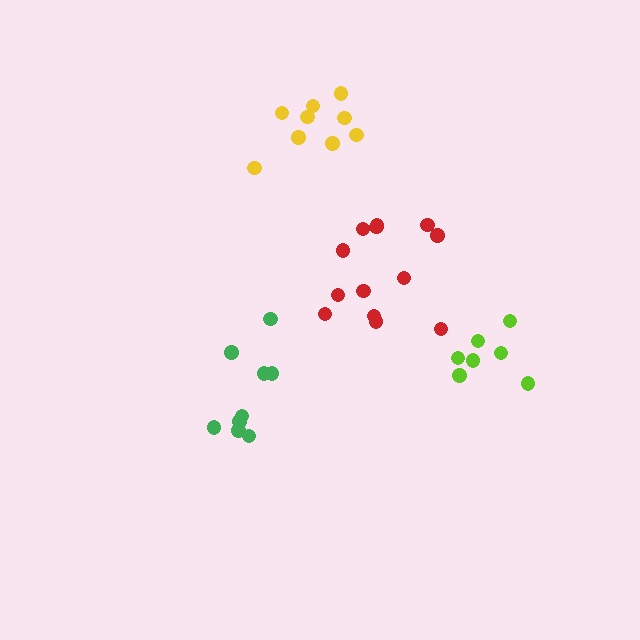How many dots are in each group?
Group 1: 9 dots, Group 2: 9 dots, Group 3: 13 dots, Group 4: 7 dots (38 total).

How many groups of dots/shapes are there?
There are 4 groups.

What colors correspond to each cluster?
The clusters are colored: yellow, green, red, lime.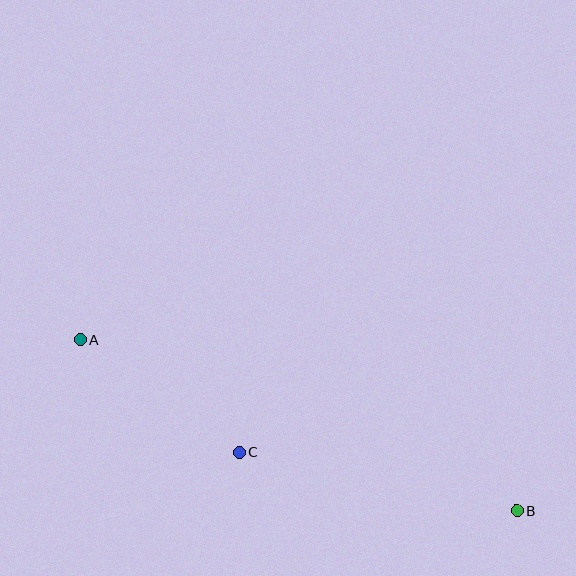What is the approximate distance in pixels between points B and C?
The distance between B and C is approximately 284 pixels.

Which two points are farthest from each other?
Points A and B are farthest from each other.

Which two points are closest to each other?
Points A and C are closest to each other.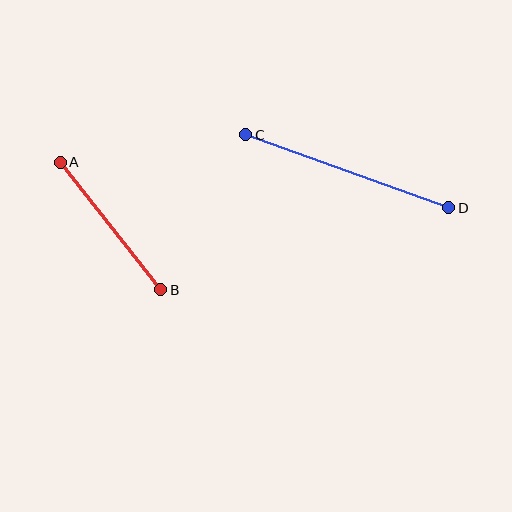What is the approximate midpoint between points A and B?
The midpoint is at approximately (111, 226) pixels.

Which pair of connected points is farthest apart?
Points C and D are farthest apart.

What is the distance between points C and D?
The distance is approximately 216 pixels.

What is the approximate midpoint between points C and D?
The midpoint is at approximately (347, 171) pixels.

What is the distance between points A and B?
The distance is approximately 162 pixels.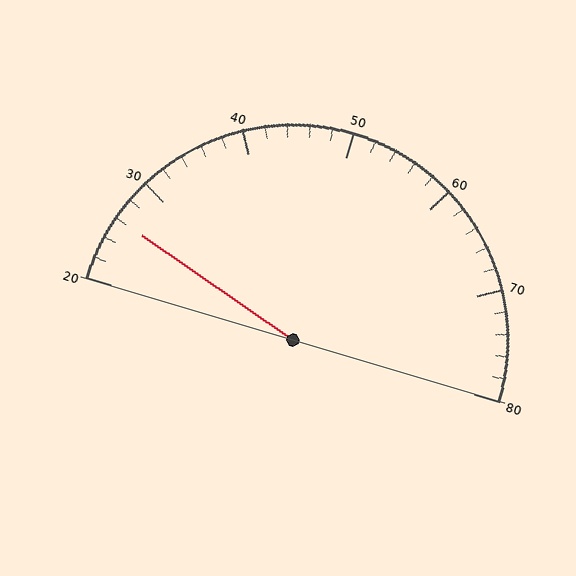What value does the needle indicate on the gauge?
The needle indicates approximately 26.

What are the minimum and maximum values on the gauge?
The gauge ranges from 20 to 80.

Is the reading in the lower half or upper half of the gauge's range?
The reading is in the lower half of the range (20 to 80).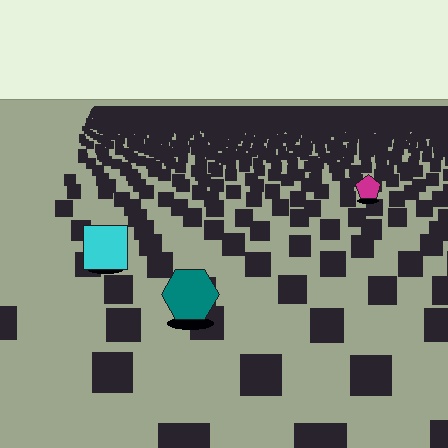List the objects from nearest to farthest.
From nearest to farthest: the teal hexagon, the cyan square, the magenta pentagon.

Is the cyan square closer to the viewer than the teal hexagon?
No. The teal hexagon is closer — you can tell from the texture gradient: the ground texture is coarser near it.